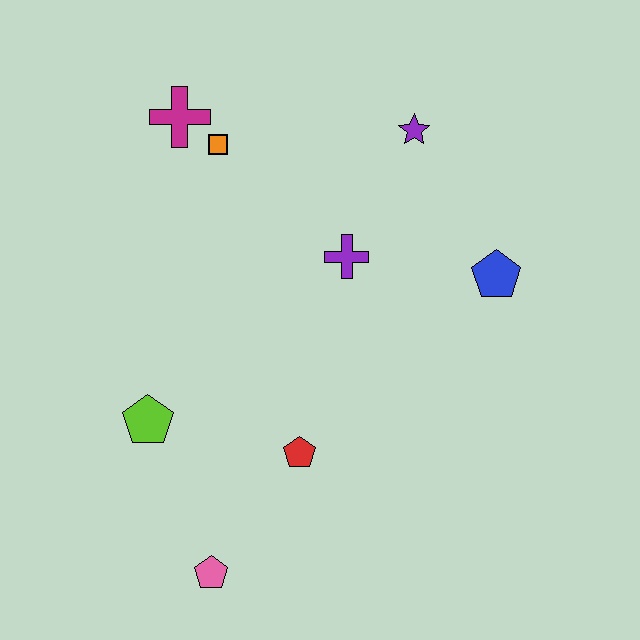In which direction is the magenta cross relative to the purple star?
The magenta cross is to the left of the purple star.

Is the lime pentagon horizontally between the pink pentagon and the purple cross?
No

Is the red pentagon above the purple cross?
No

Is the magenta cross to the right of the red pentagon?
No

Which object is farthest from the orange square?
The pink pentagon is farthest from the orange square.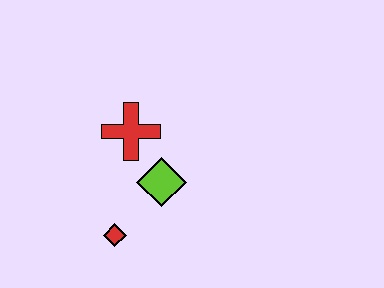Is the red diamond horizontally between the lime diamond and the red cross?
No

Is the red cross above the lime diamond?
Yes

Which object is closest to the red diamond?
The lime diamond is closest to the red diamond.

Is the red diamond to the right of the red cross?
No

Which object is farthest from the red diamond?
The red cross is farthest from the red diamond.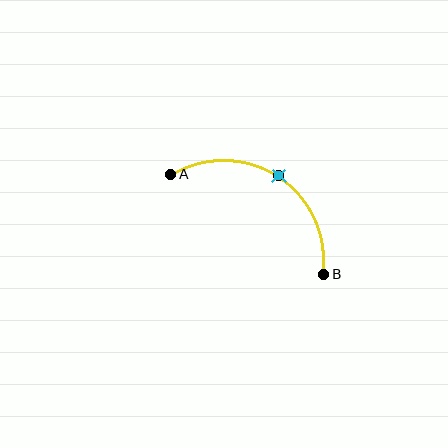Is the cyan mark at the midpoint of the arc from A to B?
Yes. The cyan mark lies on the arc at equal arc-length from both A and B — it is the arc midpoint.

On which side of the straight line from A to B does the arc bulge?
The arc bulges above the straight line connecting A and B.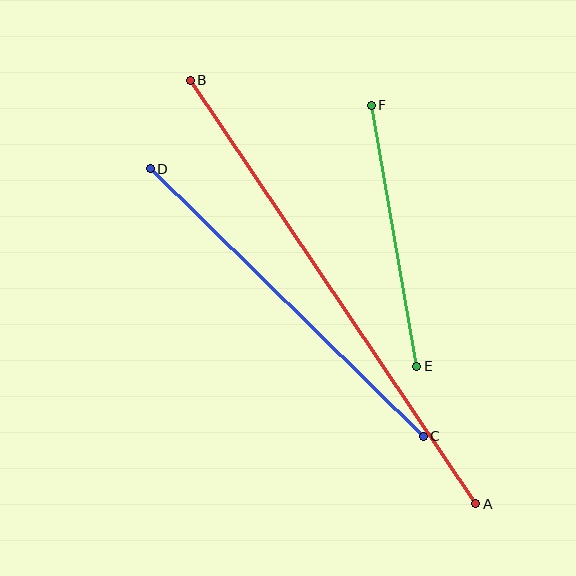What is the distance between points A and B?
The distance is approximately 511 pixels.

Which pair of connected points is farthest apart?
Points A and B are farthest apart.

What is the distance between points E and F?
The distance is approximately 265 pixels.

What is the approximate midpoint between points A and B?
The midpoint is at approximately (333, 292) pixels.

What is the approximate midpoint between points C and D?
The midpoint is at approximately (287, 302) pixels.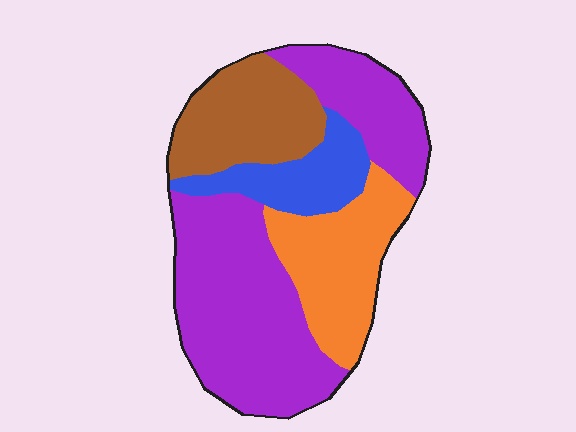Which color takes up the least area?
Blue, at roughly 10%.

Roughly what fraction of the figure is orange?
Orange covers around 20% of the figure.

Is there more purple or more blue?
Purple.